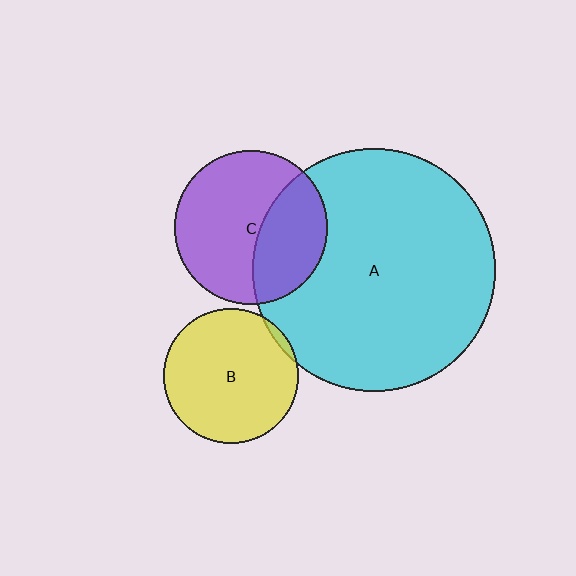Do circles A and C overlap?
Yes.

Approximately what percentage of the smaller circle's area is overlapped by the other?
Approximately 35%.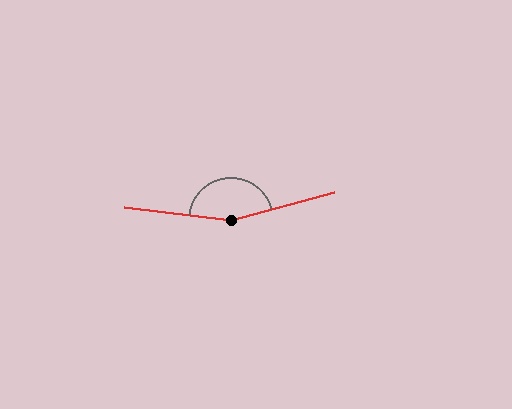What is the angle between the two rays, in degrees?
Approximately 158 degrees.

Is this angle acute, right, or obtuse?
It is obtuse.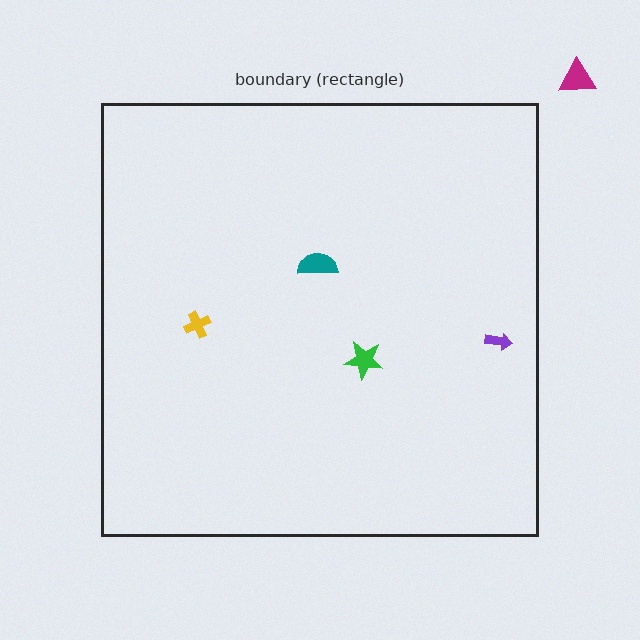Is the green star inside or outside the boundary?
Inside.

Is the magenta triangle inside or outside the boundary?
Outside.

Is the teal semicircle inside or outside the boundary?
Inside.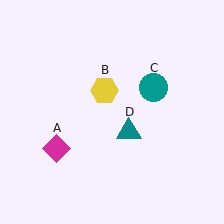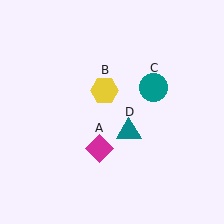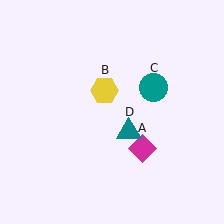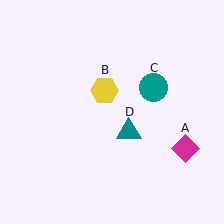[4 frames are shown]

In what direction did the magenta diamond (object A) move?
The magenta diamond (object A) moved right.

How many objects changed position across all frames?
1 object changed position: magenta diamond (object A).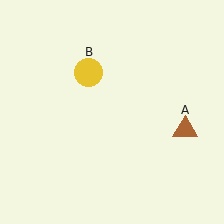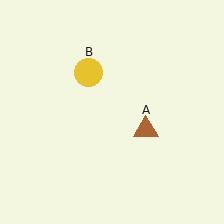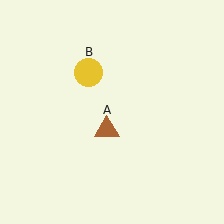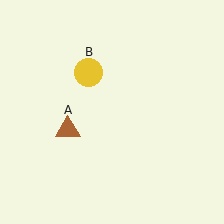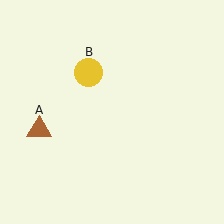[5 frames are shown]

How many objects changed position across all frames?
1 object changed position: brown triangle (object A).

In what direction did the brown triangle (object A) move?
The brown triangle (object A) moved left.